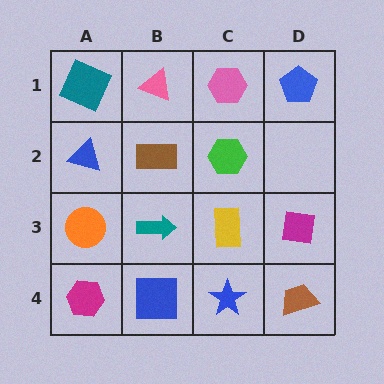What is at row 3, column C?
A yellow rectangle.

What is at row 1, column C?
A pink hexagon.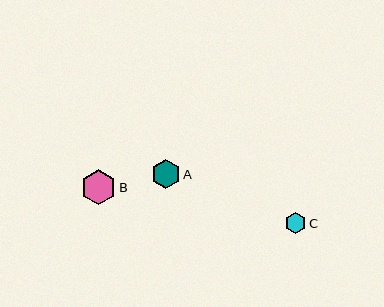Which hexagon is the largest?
Hexagon B is the largest with a size of approximately 35 pixels.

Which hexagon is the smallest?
Hexagon C is the smallest with a size of approximately 21 pixels.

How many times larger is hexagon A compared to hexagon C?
Hexagon A is approximately 1.3 times the size of hexagon C.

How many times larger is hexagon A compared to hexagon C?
Hexagon A is approximately 1.3 times the size of hexagon C.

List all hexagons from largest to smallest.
From largest to smallest: B, A, C.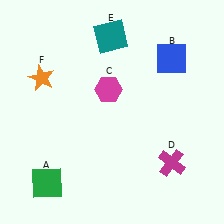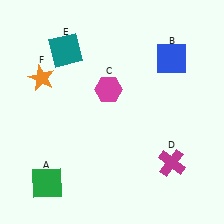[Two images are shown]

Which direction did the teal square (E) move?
The teal square (E) moved left.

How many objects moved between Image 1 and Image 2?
1 object moved between the two images.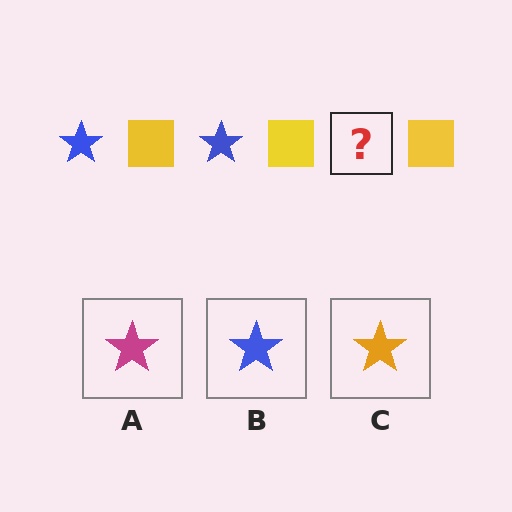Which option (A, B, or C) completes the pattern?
B.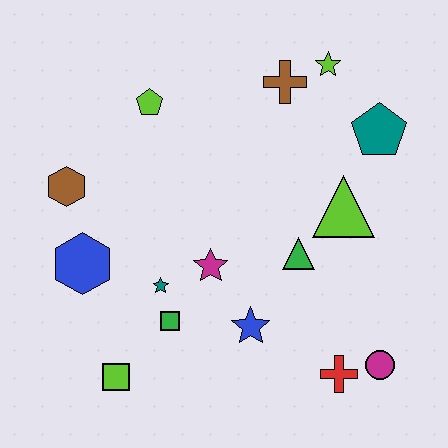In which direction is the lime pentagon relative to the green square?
The lime pentagon is above the green square.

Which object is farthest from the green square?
The lime star is farthest from the green square.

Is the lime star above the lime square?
Yes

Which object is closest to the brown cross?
The lime star is closest to the brown cross.